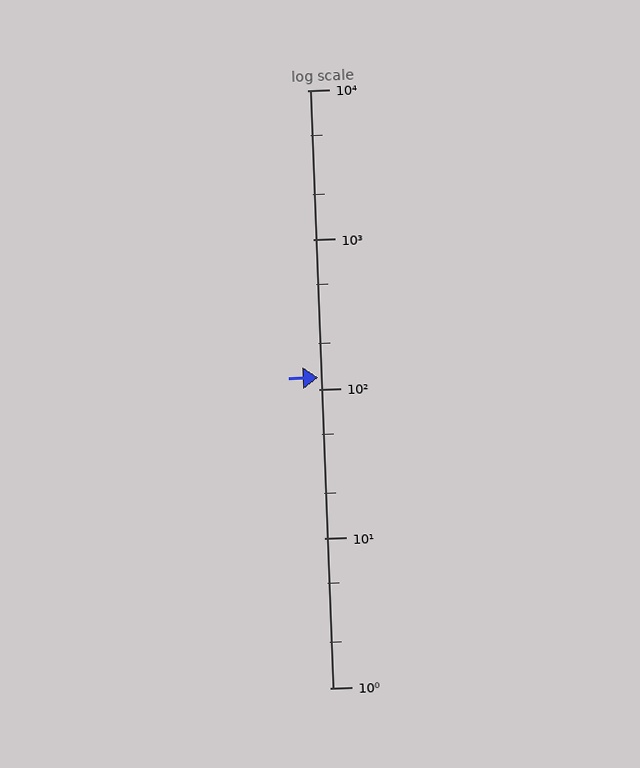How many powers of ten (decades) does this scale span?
The scale spans 4 decades, from 1 to 10000.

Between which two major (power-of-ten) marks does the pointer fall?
The pointer is between 100 and 1000.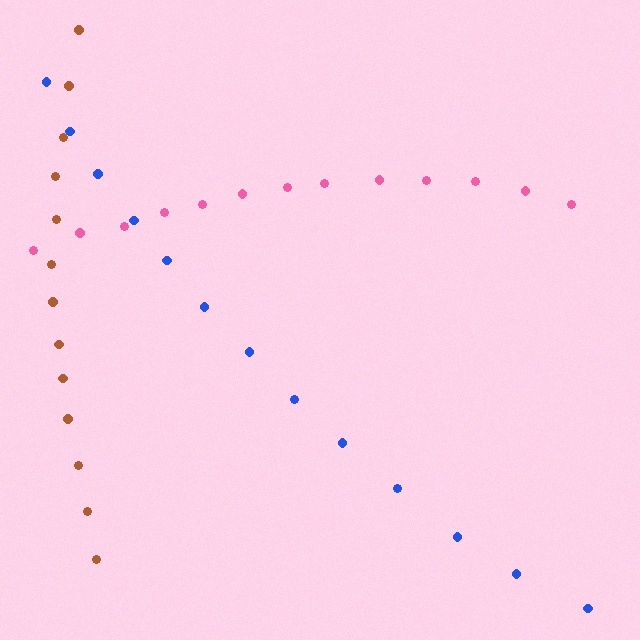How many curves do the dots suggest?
There are 3 distinct paths.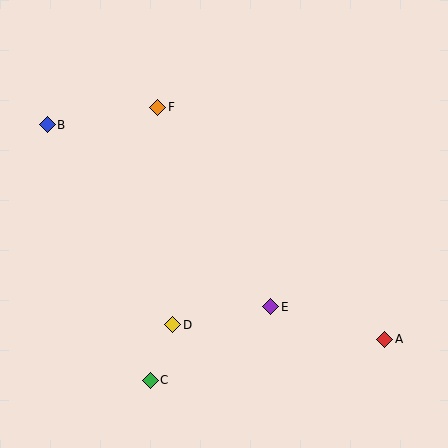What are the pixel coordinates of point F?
Point F is at (158, 107).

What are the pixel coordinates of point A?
Point A is at (385, 339).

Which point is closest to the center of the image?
Point E at (271, 307) is closest to the center.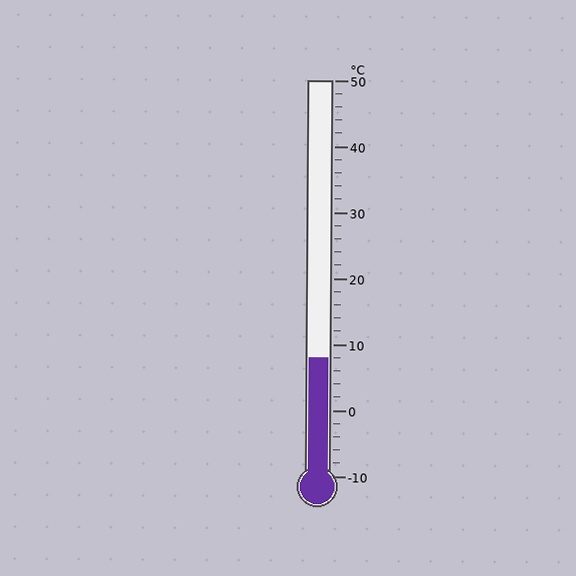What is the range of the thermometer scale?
The thermometer scale ranges from -10°C to 50°C.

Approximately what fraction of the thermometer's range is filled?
The thermometer is filled to approximately 30% of its range.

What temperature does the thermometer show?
The thermometer shows approximately 8°C.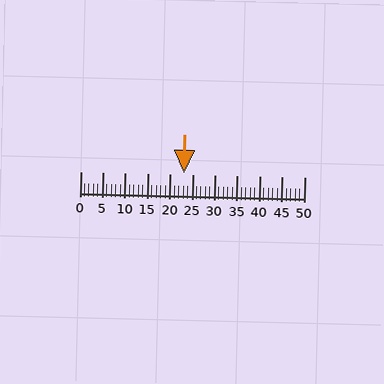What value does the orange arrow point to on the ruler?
The orange arrow points to approximately 23.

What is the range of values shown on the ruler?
The ruler shows values from 0 to 50.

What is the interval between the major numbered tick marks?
The major tick marks are spaced 5 units apart.